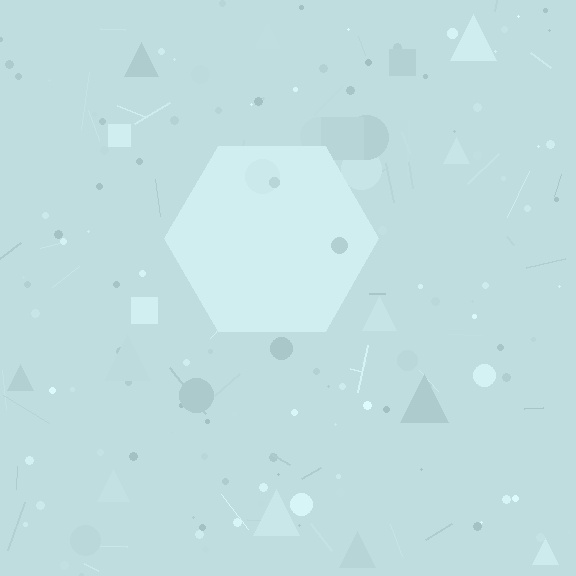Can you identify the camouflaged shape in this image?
The camouflaged shape is a hexagon.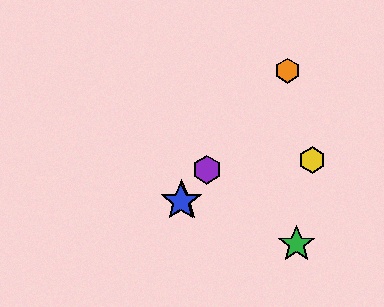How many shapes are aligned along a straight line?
4 shapes (the red star, the blue star, the purple hexagon, the orange hexagon) are aligned along a straight line.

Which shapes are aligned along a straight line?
The red star, the blue star, the purple hexagon, the orange hexagon are aligned along a straight line.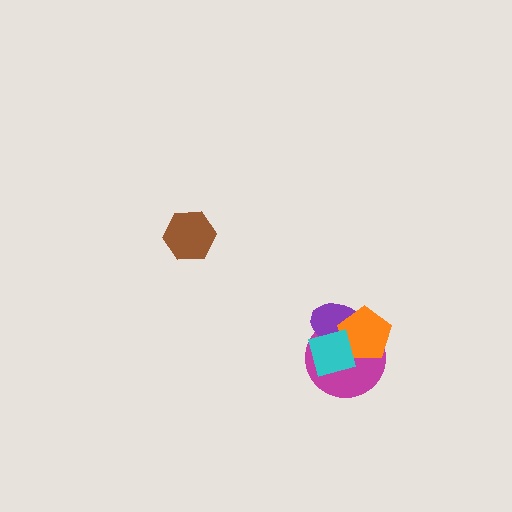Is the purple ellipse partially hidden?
Yes, it is partially covered by another shape.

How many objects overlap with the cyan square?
3 objects overlap with the cyan square.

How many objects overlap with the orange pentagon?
3 objects overlap with the orange pentagon.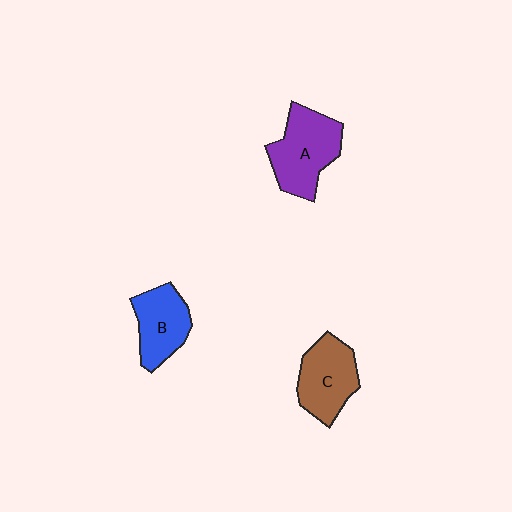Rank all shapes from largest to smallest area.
From largest to smallest: A (purple), C (brown), B (blue).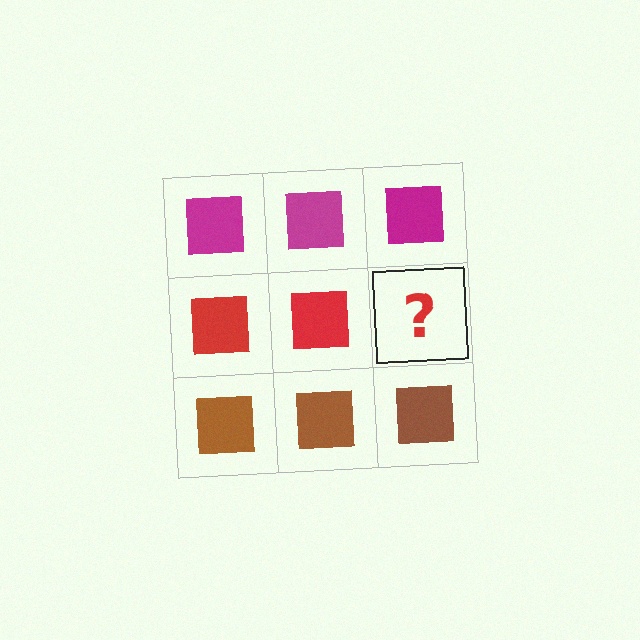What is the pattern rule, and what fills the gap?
The rule is that each row has a consistent color. The gap should be filled with a red square.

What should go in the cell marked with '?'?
The missing cell should contain a red square.